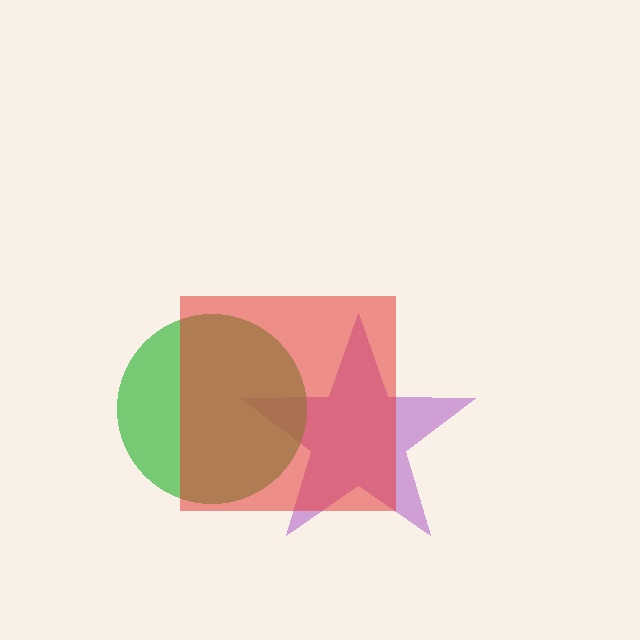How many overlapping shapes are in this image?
There are 3 overlapping shapes in the image.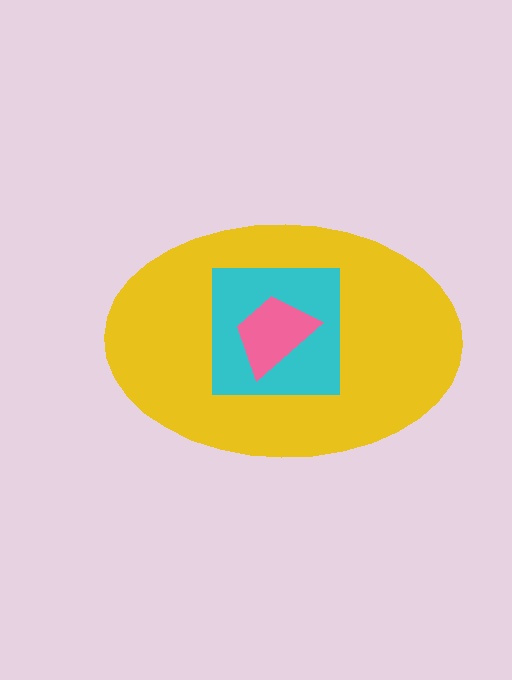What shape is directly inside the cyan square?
The pink trapezoid.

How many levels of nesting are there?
3.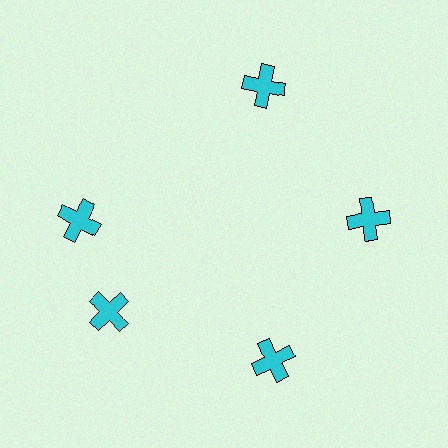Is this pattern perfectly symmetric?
No. The 5 cyan crosses are arranged in a ring, but one element near the 10 o'clock position is rotated out of alignment along the ring, breaking the 5-fold rotational symmetry.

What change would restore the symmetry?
The symmetry would be restored by rotating it back into even spacing with its neighbors so that all 5 crosses sit at equal angles and equal distance from the center.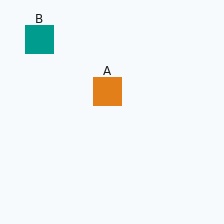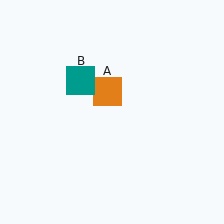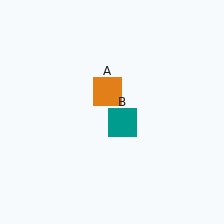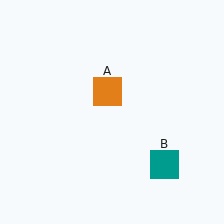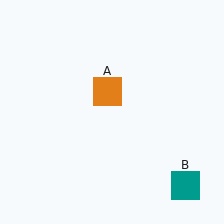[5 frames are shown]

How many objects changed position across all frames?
1 object changed position: teal square (object B).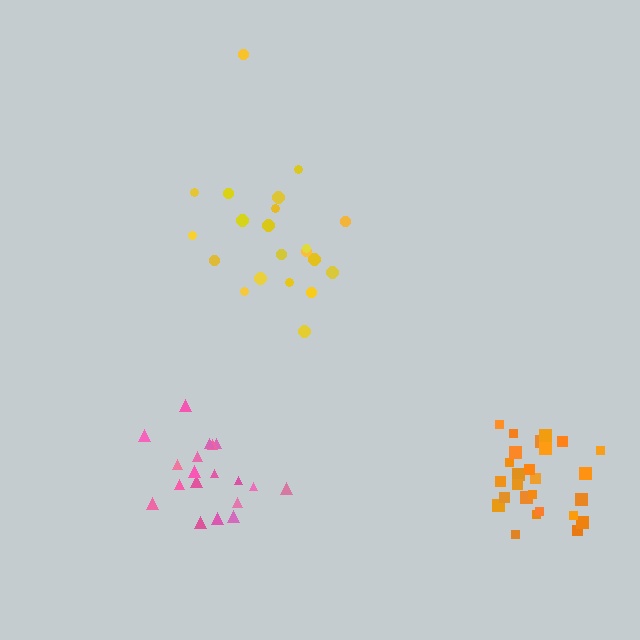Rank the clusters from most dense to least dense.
pink, orange, yellow.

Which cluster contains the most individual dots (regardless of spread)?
Orange (26).